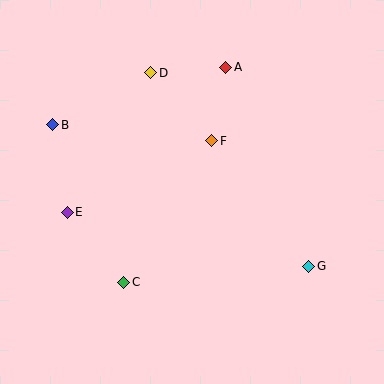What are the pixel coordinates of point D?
Point D is at (151, 73).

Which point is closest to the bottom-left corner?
Point C is closest to the bottom-left corner.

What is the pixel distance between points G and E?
The distance between G and E is 247 pixels.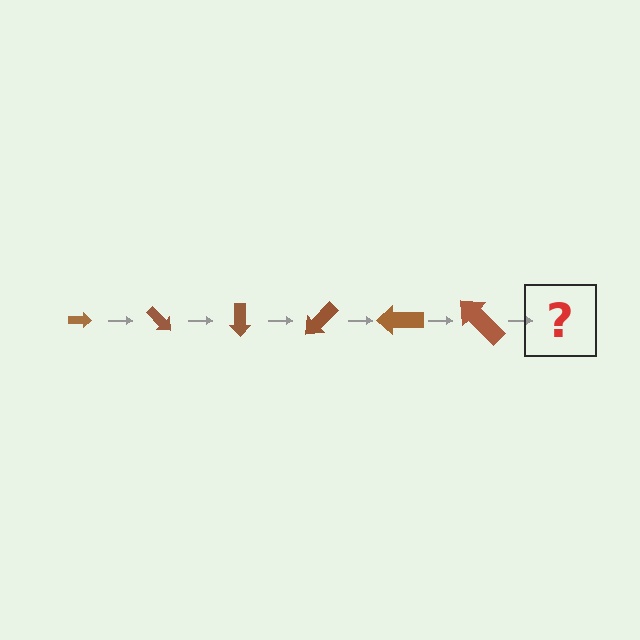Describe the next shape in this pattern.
It should be an arrow, larger than the previous one and rotated 270 degrees from the start.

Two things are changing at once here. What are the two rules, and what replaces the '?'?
The two rules are that the arrow grows larger each step and it rotates 45 degrees each step. The '?' should be an arrow, larger than the previous one and rotated 270 degrees from the start.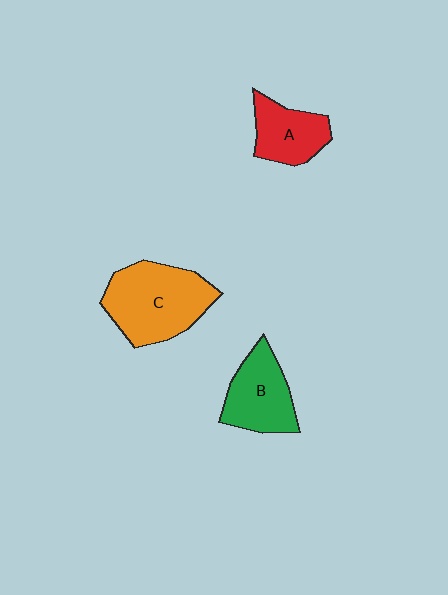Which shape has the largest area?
Shape C (orange).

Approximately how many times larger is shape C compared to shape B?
Approximately 1.5 times.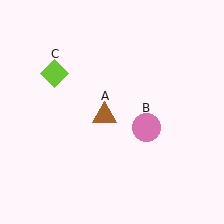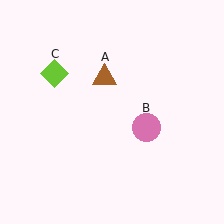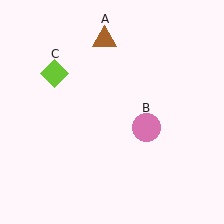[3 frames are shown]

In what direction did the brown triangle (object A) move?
The brown triangle (object A) moved up.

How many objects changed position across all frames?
1 object changed position: brown triangle (object A).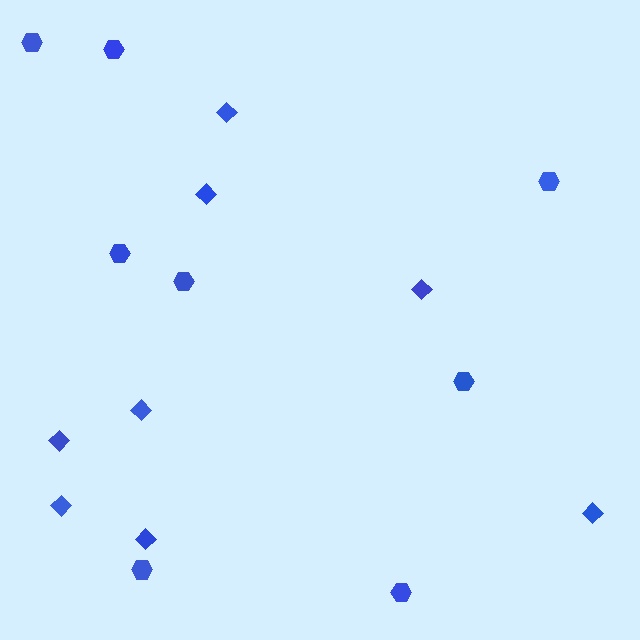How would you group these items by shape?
There are 2 groups: one group of diamonds (8) and one group of hexagons (8).